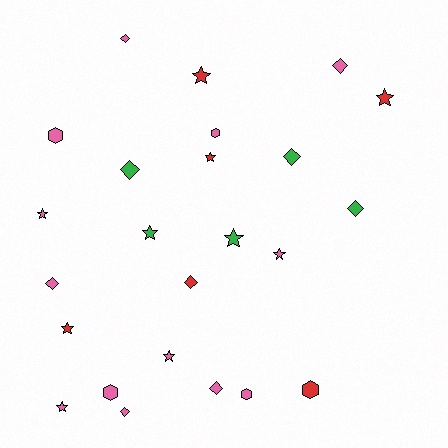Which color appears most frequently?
Pink, with 13 objects.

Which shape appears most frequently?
Star, with 10 objects.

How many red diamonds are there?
There is 1 red diamond.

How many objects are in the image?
There are 24 objects.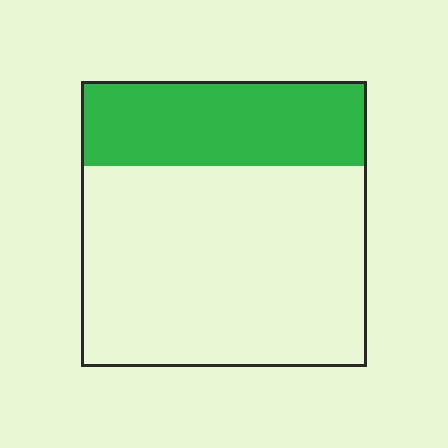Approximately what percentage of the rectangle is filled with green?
Approximately 30%.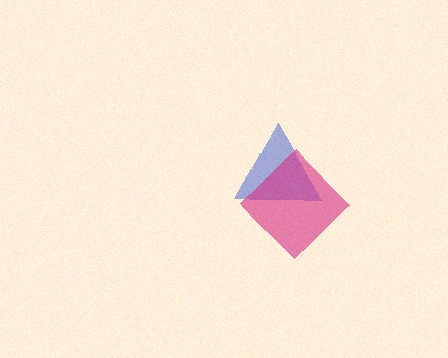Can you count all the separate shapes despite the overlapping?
Yes, there are 2 separate shapes.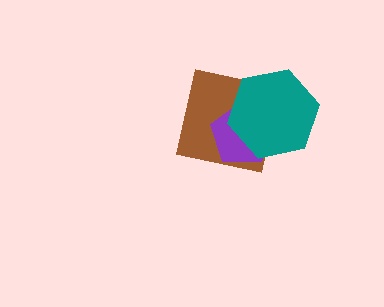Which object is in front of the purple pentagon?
The teal hexagon is in front of the purple pentagon.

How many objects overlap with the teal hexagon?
2 objects overlap with the teal hexagon.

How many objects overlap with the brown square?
2 objects overlap with the brown square.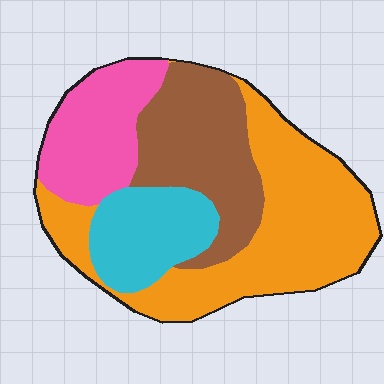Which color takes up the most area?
Orange, at roughly 40%.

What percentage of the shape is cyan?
Cyan covers roughly 15% of the shape.